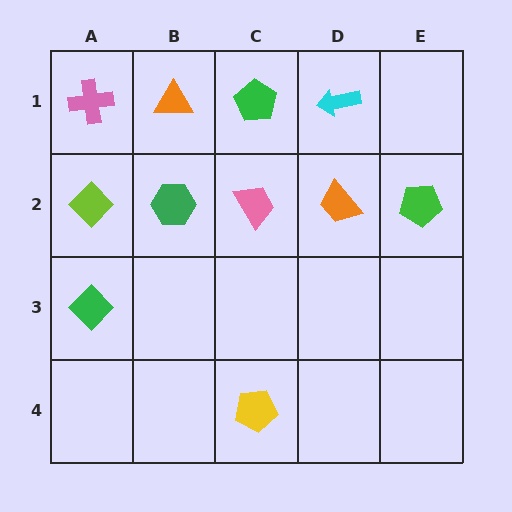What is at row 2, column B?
A green hexagon.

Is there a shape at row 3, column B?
No, that cell is empty.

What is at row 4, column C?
A yellow pentagon.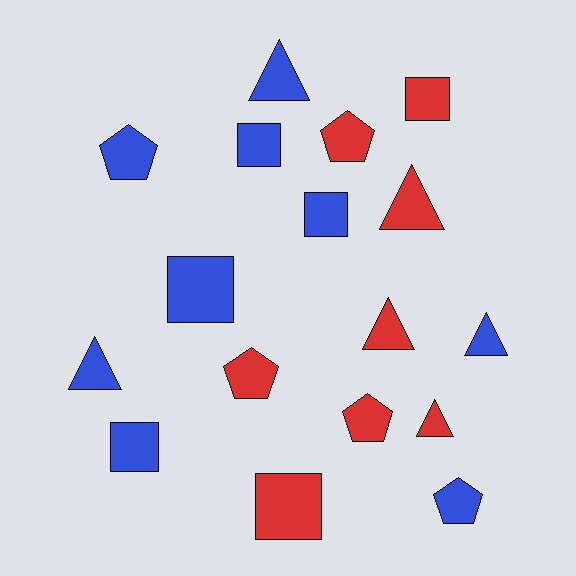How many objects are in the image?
There are 17 objects.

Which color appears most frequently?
Blue, with 9 objects.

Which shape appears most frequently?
Triangle, with 6 objects.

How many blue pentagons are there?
There are 2 blue pentagons.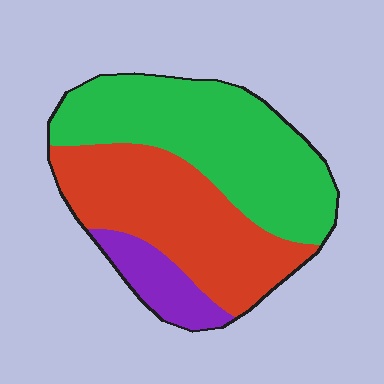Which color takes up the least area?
Purple, at roughly 10%.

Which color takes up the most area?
Green, at roughly 45%.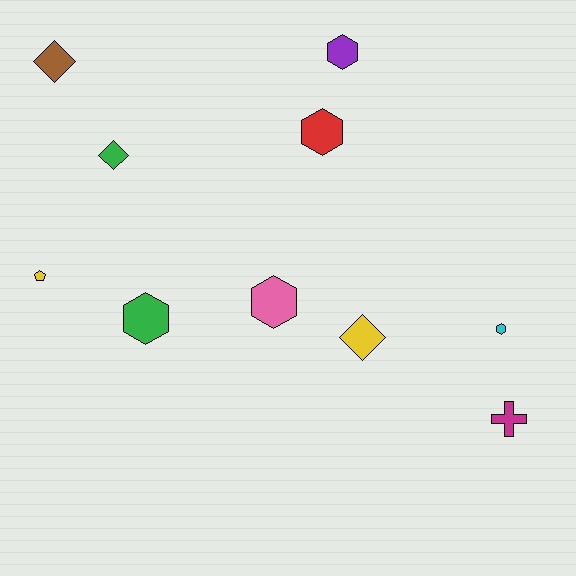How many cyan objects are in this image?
There is 1 cyan object.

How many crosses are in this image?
There is 1 cross.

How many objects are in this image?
There are 10 objects.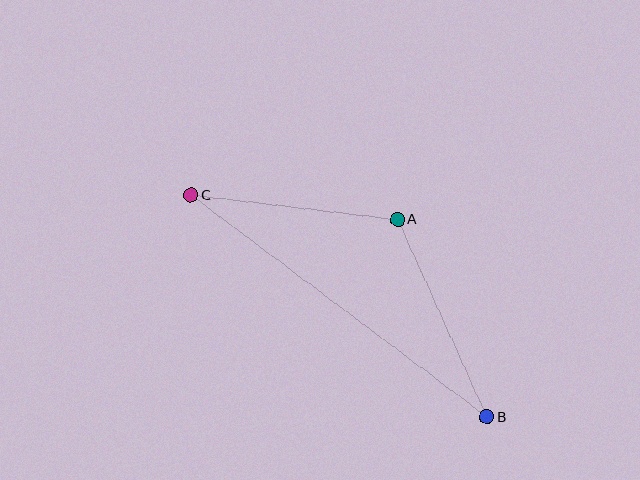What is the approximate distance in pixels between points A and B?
The distance between A and B is approximately 217 pixels.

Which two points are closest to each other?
Points A and C are closest to each other.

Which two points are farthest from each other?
Points B and C are farthest from each other.